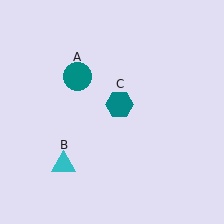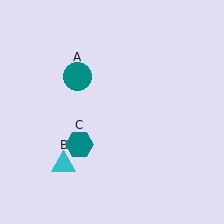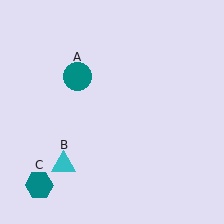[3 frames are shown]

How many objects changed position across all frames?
1 object changed position: teal hexagon (object C).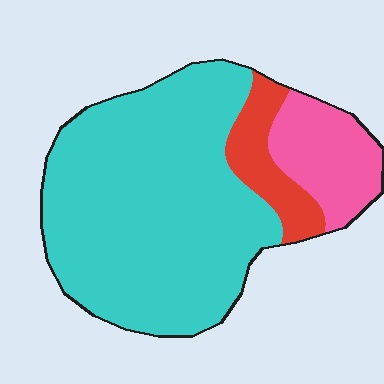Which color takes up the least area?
Red, at roughly 10%.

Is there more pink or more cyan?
Cyan.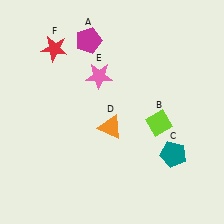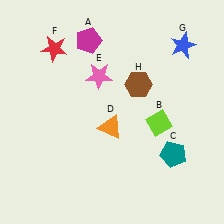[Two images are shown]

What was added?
A blue star (G), a brown hexagon (H) were added in Image 2.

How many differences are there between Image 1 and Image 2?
There are 2 differences between the two images.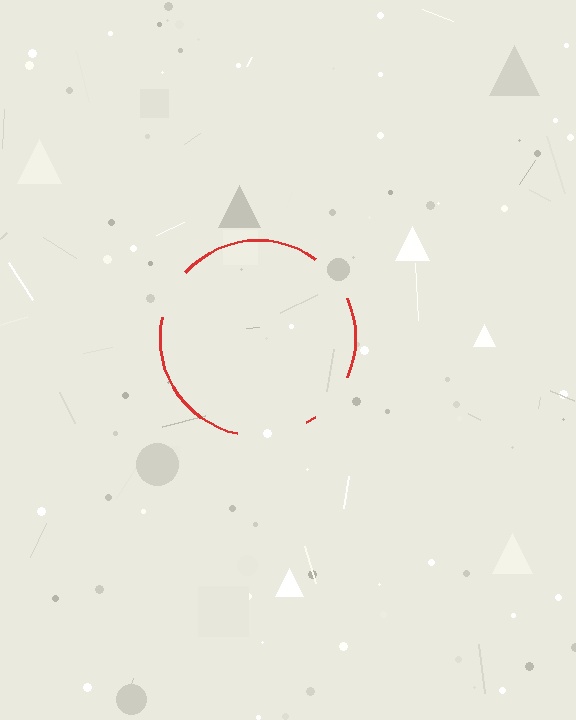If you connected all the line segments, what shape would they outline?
They would outline a circle.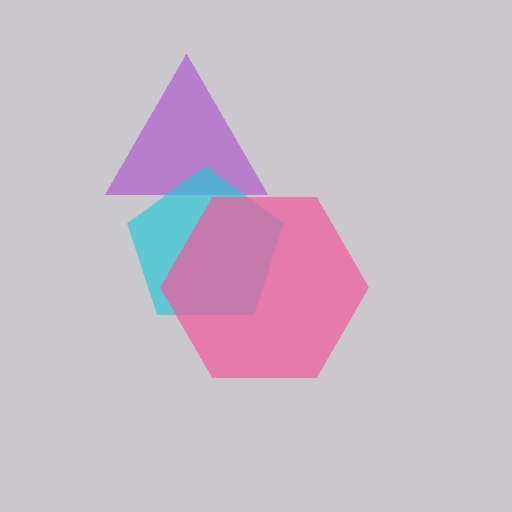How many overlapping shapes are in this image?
There are 3 overlapping shapes in the image.